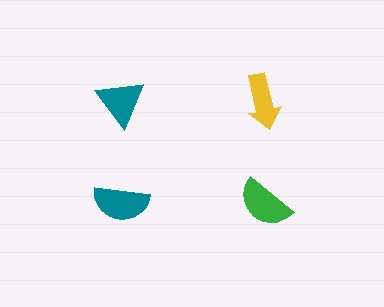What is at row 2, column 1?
A teal semicircle.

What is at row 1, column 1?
A teal triangle.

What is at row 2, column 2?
A green semicircle.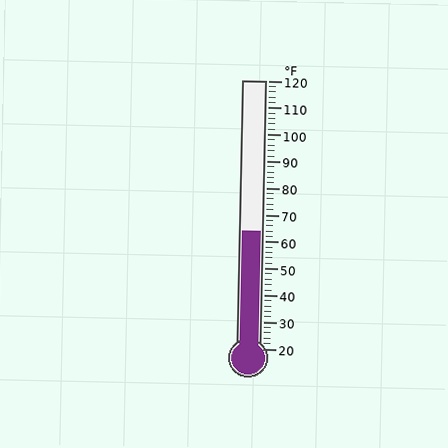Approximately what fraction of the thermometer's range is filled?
The thermometer is filled to approximately 45% of its range.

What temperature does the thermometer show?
The thermometer shows approximately 64°F.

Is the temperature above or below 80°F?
The temperature is below 80°F.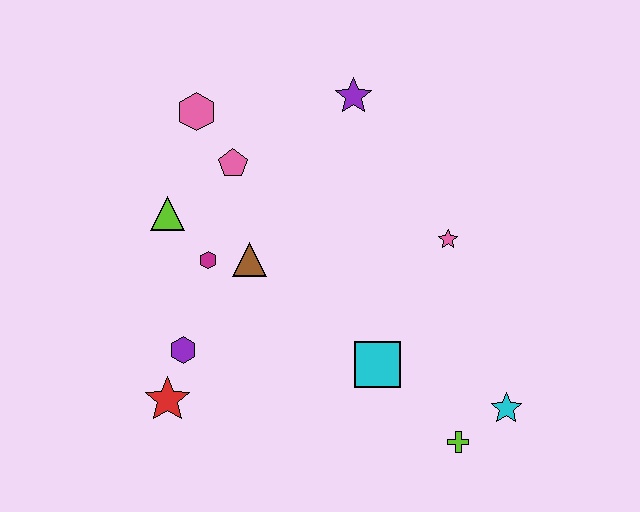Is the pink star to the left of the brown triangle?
No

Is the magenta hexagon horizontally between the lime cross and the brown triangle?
No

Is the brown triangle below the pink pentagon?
Yes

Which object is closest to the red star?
The purple hexagon is closest to the red star.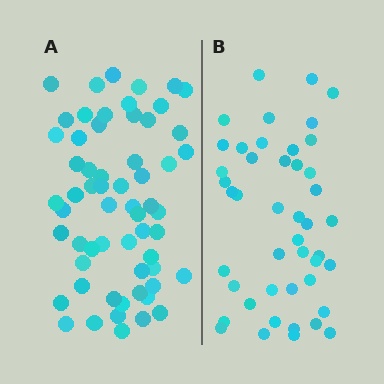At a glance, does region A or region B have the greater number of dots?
Region A (the left region) has more dots.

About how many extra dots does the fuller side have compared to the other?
Region A has approximately 15 more dots than region B.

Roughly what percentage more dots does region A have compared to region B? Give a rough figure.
About 35% more.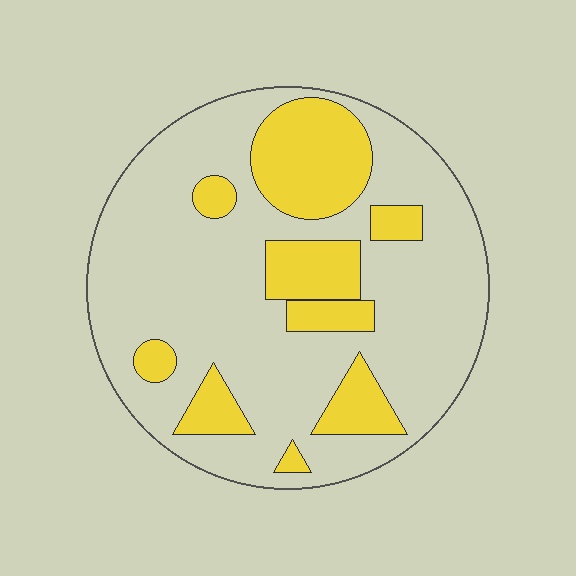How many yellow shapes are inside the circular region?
9.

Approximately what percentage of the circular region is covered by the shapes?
Approximately 25%.